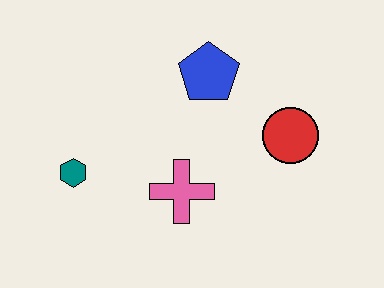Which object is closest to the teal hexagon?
The pink cross is closest to the teal hexagon.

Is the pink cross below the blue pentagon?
Yes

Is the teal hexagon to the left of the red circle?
Yes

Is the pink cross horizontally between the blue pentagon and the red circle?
No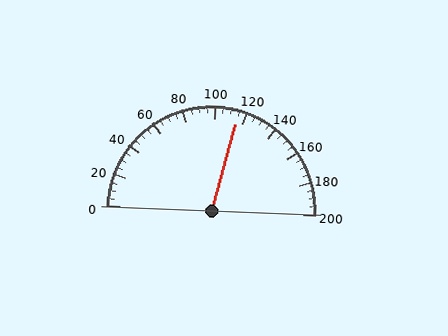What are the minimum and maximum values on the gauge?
The gauge ranges from 0 to 200.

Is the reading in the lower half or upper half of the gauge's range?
The reading is in the upper half of the range (0 to 200).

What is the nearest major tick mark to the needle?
The nearest major tick mark is 120.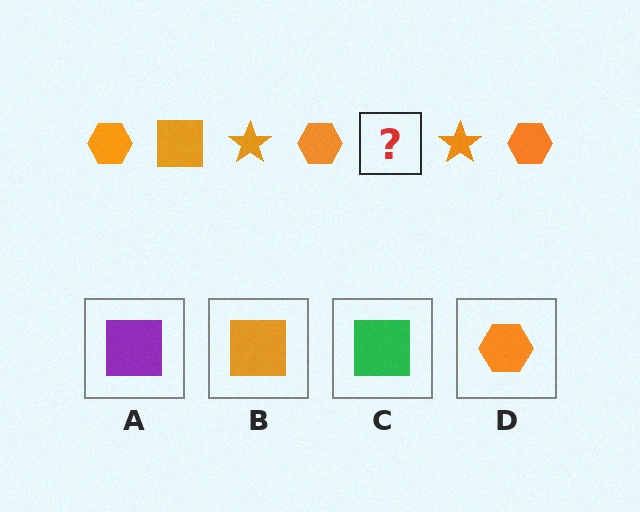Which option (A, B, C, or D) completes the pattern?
B.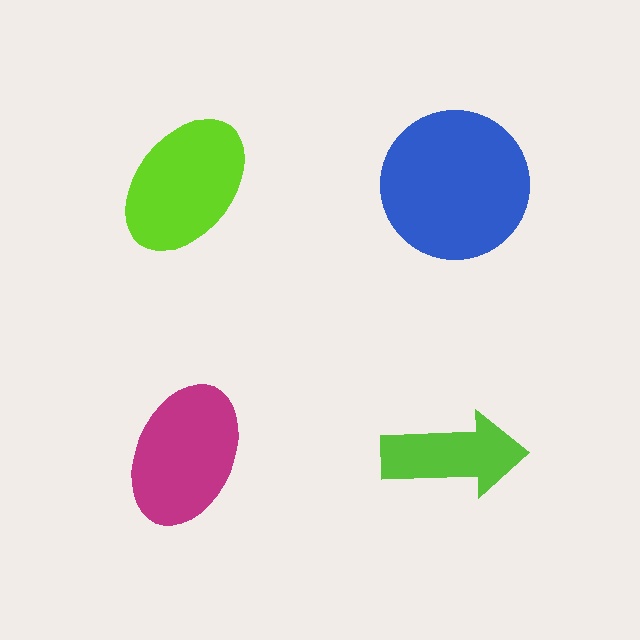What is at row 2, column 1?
A magenta ellipse.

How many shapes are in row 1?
2 shapes.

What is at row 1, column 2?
A blue circle.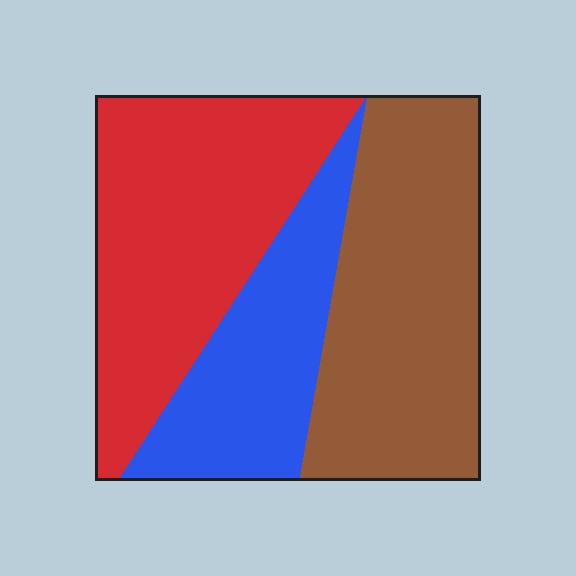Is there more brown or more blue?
Brown.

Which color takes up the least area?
Blue, at roughly 25%.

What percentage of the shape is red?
Red covers roughly 40% of the shape.